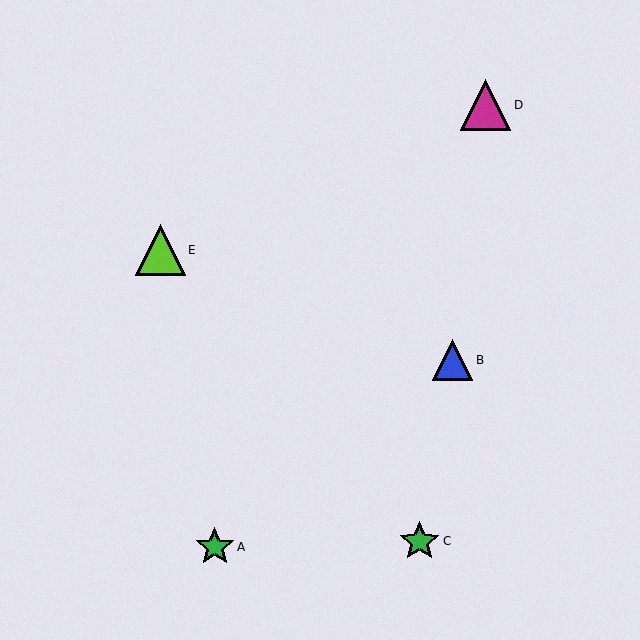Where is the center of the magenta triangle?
The center of the magenta triangle is at (485, 105).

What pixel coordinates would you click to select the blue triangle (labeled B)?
Click at (453, 360) to select the blue triangle B.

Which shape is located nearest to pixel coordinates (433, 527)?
The green star (labeled C) at (420, 541) is nearest to that location.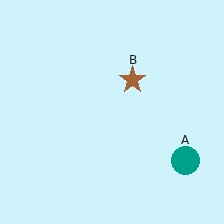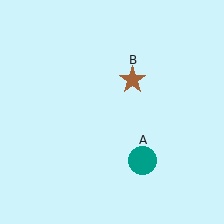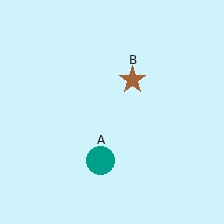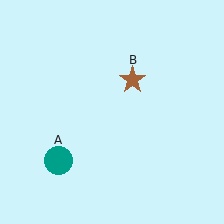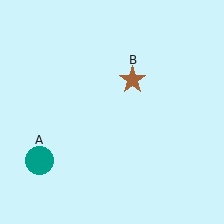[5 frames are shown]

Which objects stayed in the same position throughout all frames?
Brown star (object B) remained stationary.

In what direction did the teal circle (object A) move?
The teal circle (object A) moved left.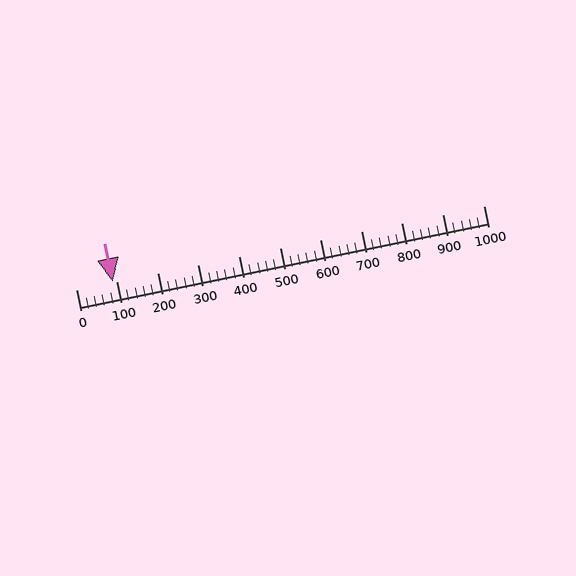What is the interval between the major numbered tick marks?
The major tick marks are spaced 100 units apart.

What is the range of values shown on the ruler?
The ruler shows values from 0 to 1000.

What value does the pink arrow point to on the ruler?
The pink arrow points to approximately 90.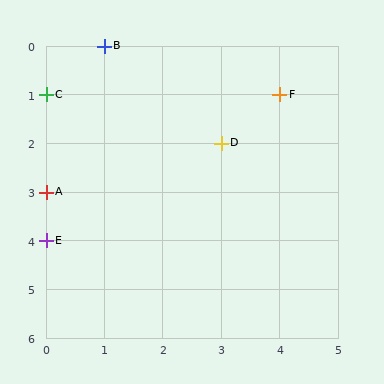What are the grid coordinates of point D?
Point D is at grid coordinates (3, 2).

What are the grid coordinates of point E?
Point E is at grid coordinates (0, 4).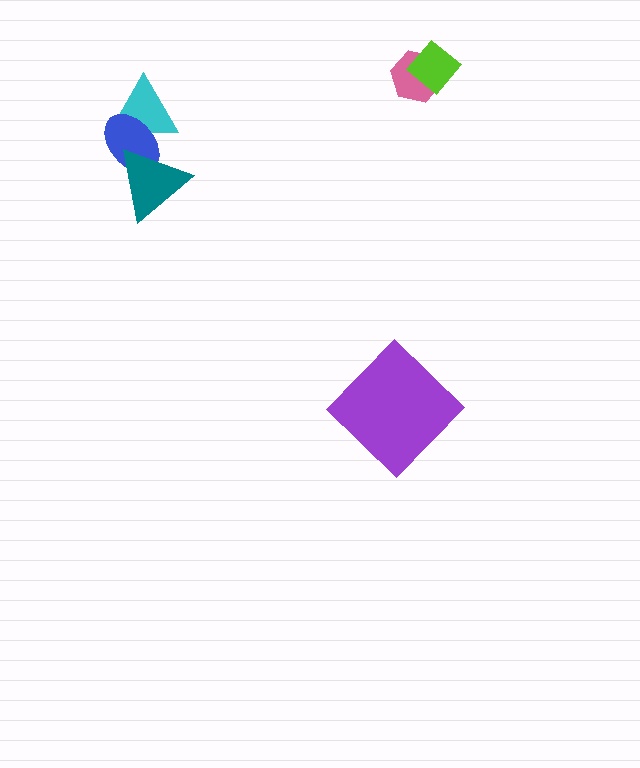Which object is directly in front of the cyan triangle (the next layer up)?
The blue ellipse is directly in front of the cyan triangle.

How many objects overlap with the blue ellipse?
2 objects overlap with the blue ellipse.